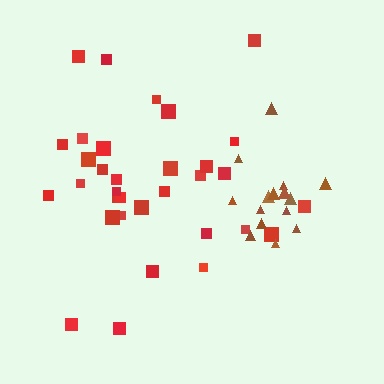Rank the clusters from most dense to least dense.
brown, red.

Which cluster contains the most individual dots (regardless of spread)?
Red (33).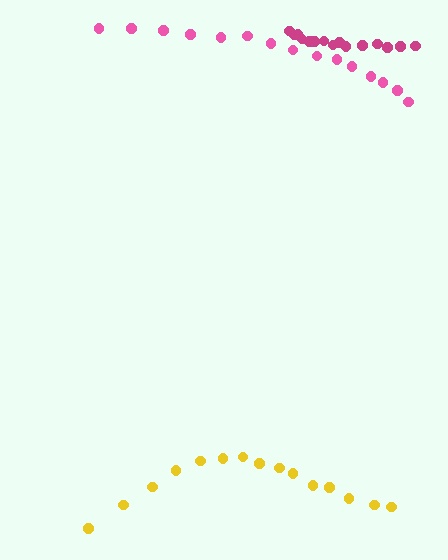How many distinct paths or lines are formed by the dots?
There are 3 distinct paths.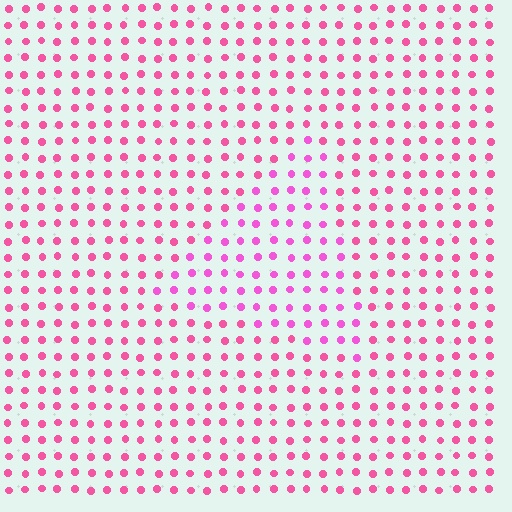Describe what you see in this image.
The image is filled with small pink elements in a uniform arrangement. A triangle-shaped region is visible where the elements are tinted to a slightly different hue, forming a subtle color boundary.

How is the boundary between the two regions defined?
The boundary is defined purely by a slight shift in hue (about 20 degrees). Spacing, size, and orientation are identical on both sides.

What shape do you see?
I see a triangle.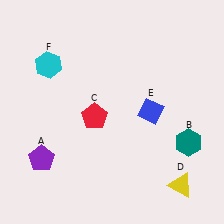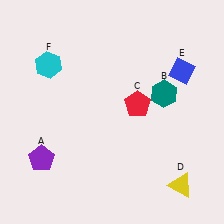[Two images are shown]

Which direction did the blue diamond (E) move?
The blue diamond (E) moved up.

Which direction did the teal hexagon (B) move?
The teal hexagon (B) moved up.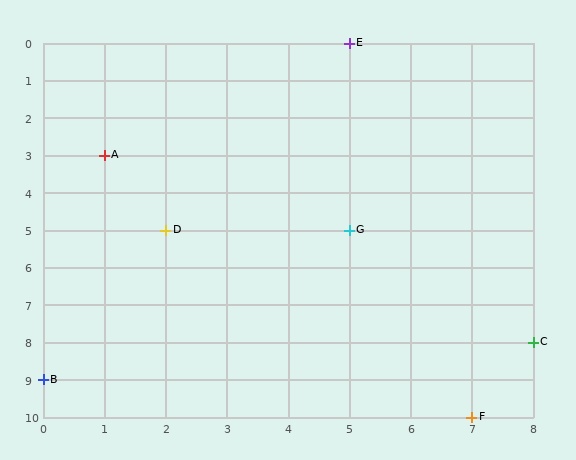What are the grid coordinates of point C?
Point C is at grid coordinates (8, 8).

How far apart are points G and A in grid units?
Points G and A are 4 columns and 2 rows apart (about 4.5 grid units diagonally).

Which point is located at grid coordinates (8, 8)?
Point C is at (8, 8).